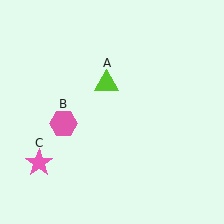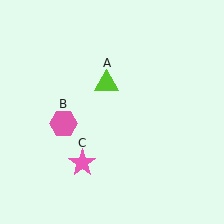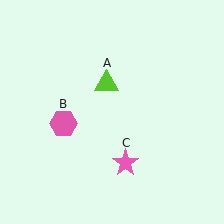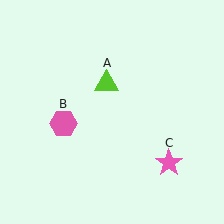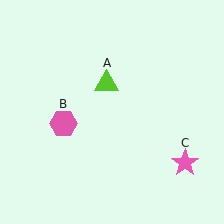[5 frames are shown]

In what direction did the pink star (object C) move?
The pink star (object C) moved right.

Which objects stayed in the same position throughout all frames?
Lime triangle (object A) and pink hexagon (object B) remained stationary.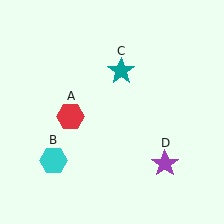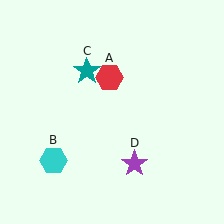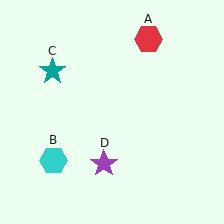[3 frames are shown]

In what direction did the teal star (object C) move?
The teal star (object C) moved left.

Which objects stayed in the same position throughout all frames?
Cyan hexagon (object B) remained stationary.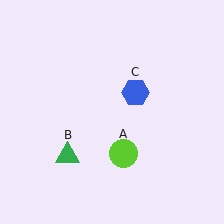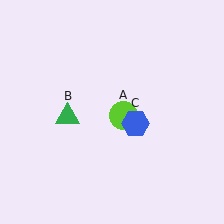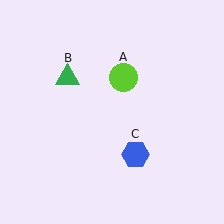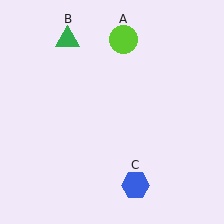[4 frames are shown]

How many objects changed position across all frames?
3 objects changed position: lime circle (object A), green triangle (object B), blue hexagon (object C).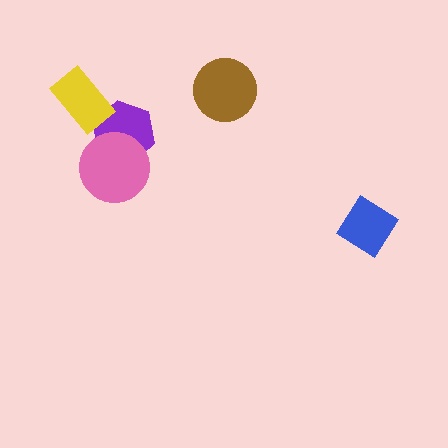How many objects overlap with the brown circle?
0 objects overlap with the brown circle.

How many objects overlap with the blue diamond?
0 objects overlap with the blue diamond.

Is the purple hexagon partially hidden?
Yes, it is partially covered by another shape.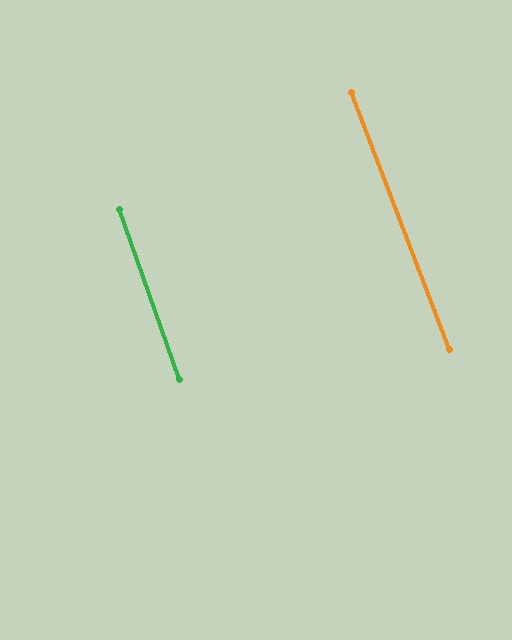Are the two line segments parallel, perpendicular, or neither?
Parallel — their directions differ by only 1.4°.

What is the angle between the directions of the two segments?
Approximately 1 degree.